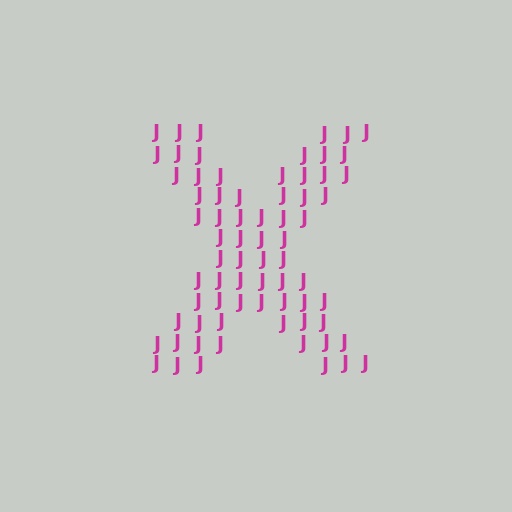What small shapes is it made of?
It is made of small letter J's.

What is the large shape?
The large shape is the letter X.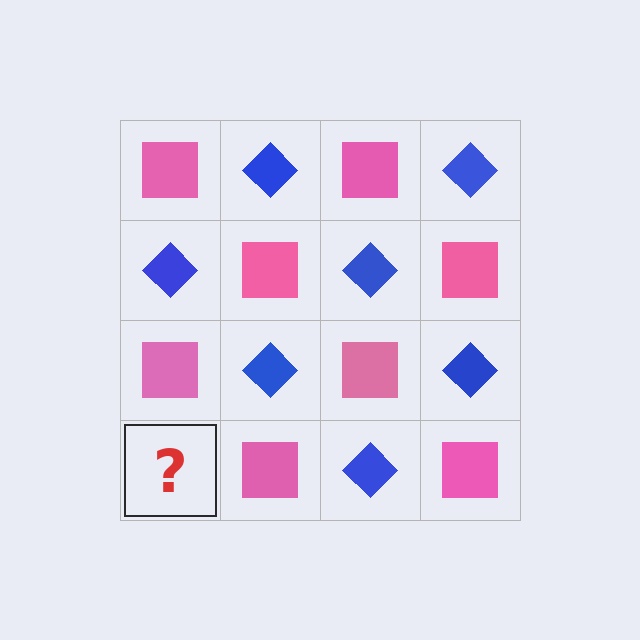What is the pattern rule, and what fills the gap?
The rule is that it alternates pink square and blue diamond in a checkerboard pattern. The gap should be filled with a blue diamond.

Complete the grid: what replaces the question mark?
The question mark should be replaced with a blue diamond.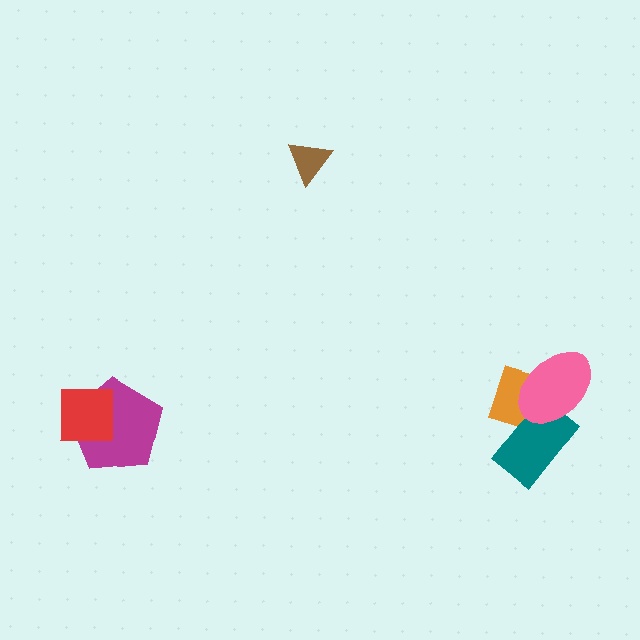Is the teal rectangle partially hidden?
Yes, it is partially covered by another shape.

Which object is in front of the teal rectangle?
The pink ellipse is in front of the teal rectangle.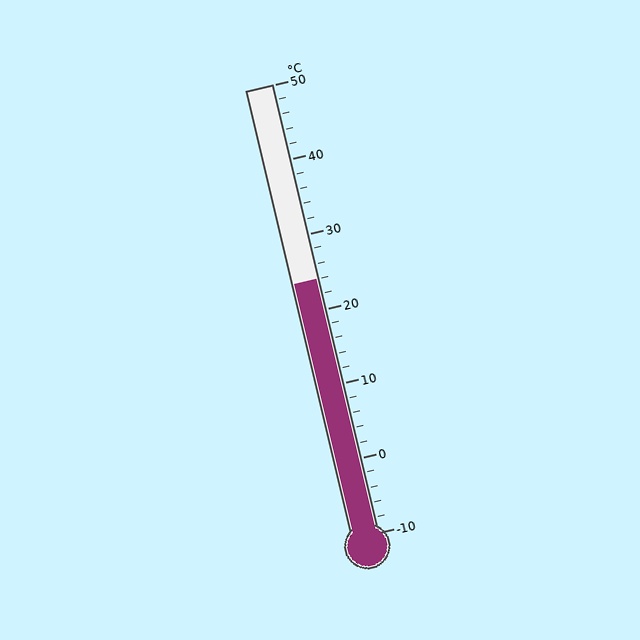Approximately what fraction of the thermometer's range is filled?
The thermometer is filled to approximately 55% of its range.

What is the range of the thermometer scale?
The thermometer scale ranges from -10°C to 50°C.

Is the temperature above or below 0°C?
The temperature is above 0°C.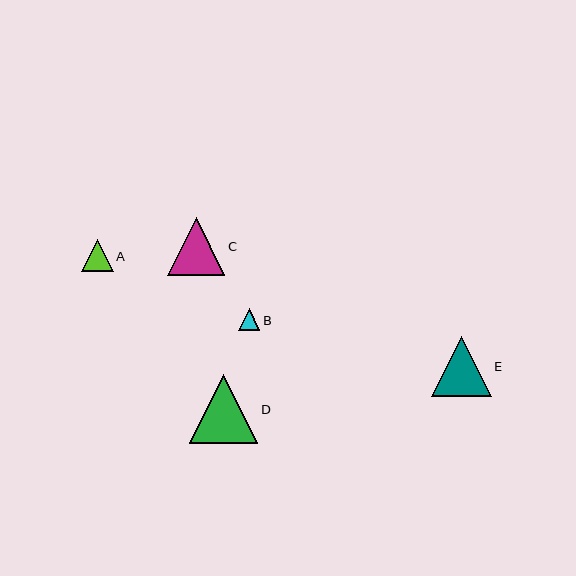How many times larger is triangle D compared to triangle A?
Triangle D is approximately 2.1 times the size of triangle A.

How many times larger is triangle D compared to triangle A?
Triangle D is approximately 2.1 times the size of triangle A.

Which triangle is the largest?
Triangle D is the largest with a size of approximately 69 pixels.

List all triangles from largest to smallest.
From largest to smallest: D, E, C, A, B.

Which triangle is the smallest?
Triangle B is the smallest with a size of approximately 21 pixels.